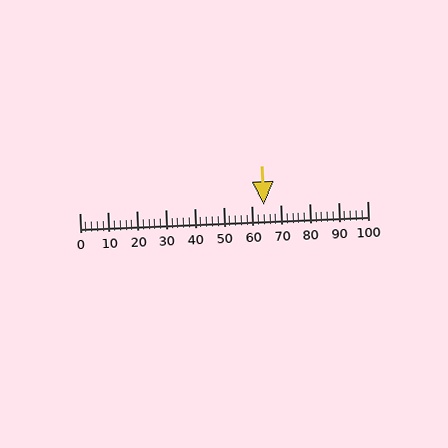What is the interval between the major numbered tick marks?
The major tick marks are spaced 10 units apart.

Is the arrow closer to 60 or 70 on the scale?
The arrow is closer to 60.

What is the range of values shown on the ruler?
The ruler shows values from 0 to 100.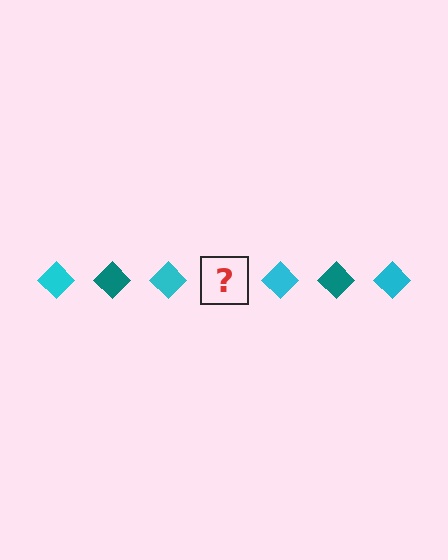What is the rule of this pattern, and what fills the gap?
The rule is that the pattern cycles through cyan, teal diamonds. The gap should be filled with a teal diamond.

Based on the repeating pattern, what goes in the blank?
The blank should be a teal diamond.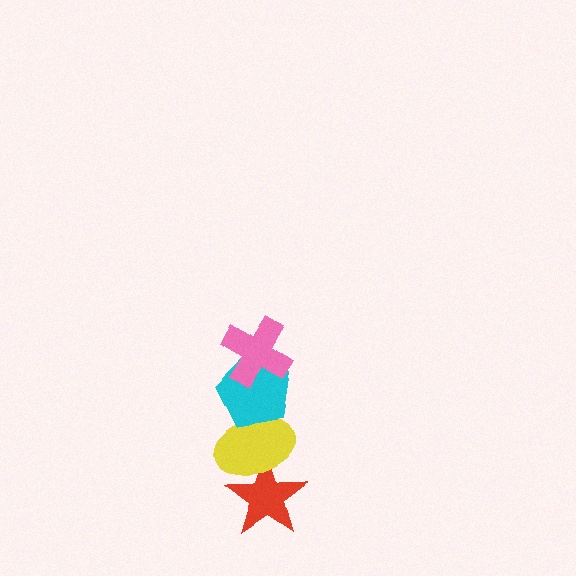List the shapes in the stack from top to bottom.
From top to bottom: the pink cross, the cyan pentagon, the yellow ellipse, the red star.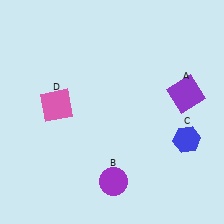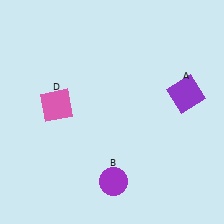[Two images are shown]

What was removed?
The blue hexagon (C) was removed in Image 2.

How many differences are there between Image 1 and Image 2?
There is 1 difference between the two images.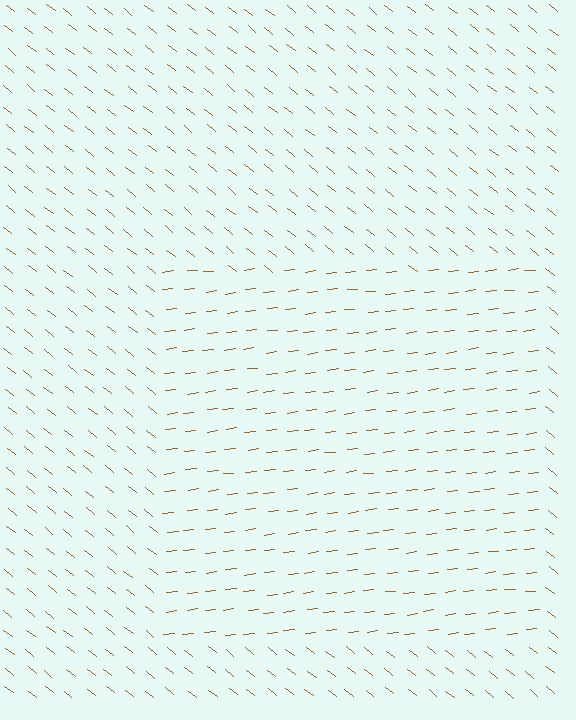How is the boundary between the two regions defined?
The boundary is defined purely by a change in line orientation (approximately 45 degrees difference). All lines are the same color and thickness.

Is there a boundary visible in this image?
Yes, there is a texture boundary formed by a change in line orientation.